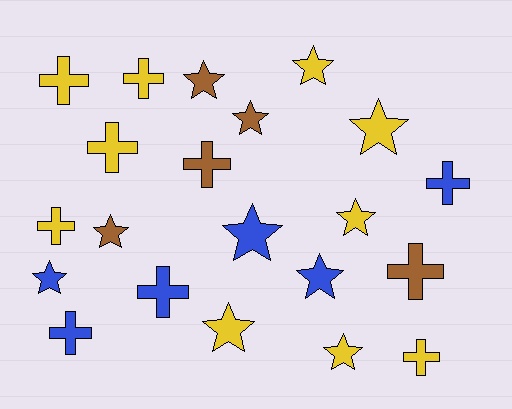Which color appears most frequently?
Yellow, with 10 objects.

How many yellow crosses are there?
There are 5 yellow crosses.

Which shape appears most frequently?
Star, with 11 objects.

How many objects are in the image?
There are 21 objects.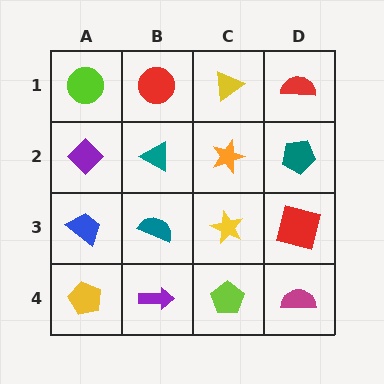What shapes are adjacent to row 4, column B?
A teal semicircle (row 3, column B), a yellow pentagon (row 4, column A), a lime pentagon (row 4, column C).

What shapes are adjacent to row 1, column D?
A teal pentagon (row 2, column D), a yellow triangle (row 1, column C).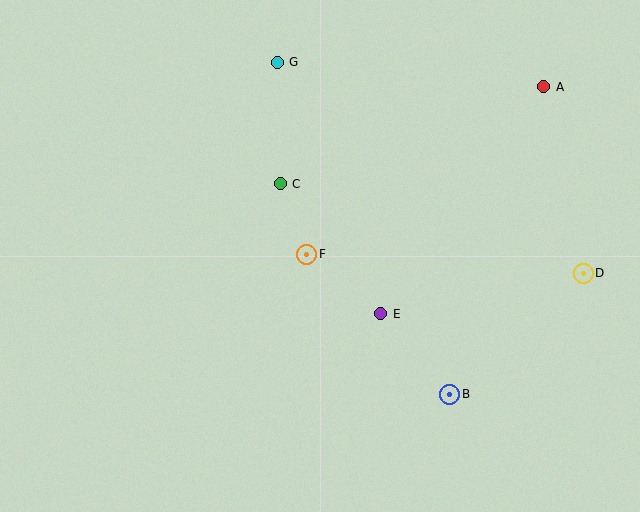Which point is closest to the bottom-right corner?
Point B is closest to the bottom-right corner.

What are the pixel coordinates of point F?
Point F is at (307, 254).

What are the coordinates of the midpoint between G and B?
The midpoint between G and B is at (363, 228).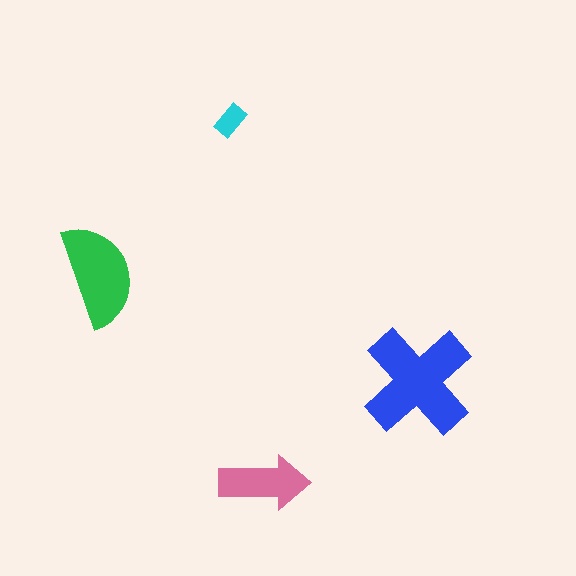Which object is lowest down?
The pink arrow is bottommost.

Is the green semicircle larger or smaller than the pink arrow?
Larger.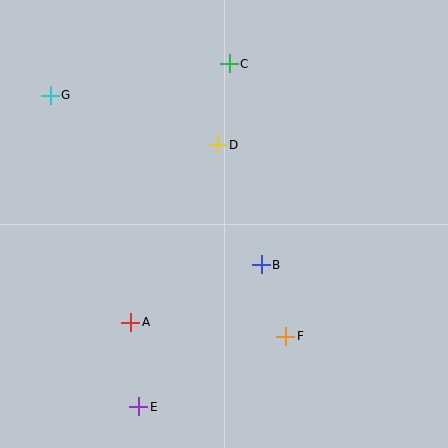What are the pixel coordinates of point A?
Point A is at (131, 322).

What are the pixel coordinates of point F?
Point F is at (286, 336).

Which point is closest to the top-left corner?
Point G is closest to the top-left corner.